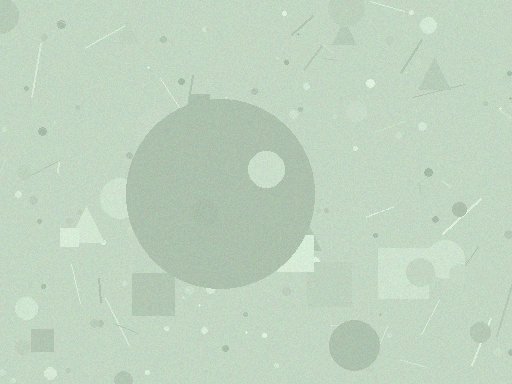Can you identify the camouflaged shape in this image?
The camouflaged shape is a circle.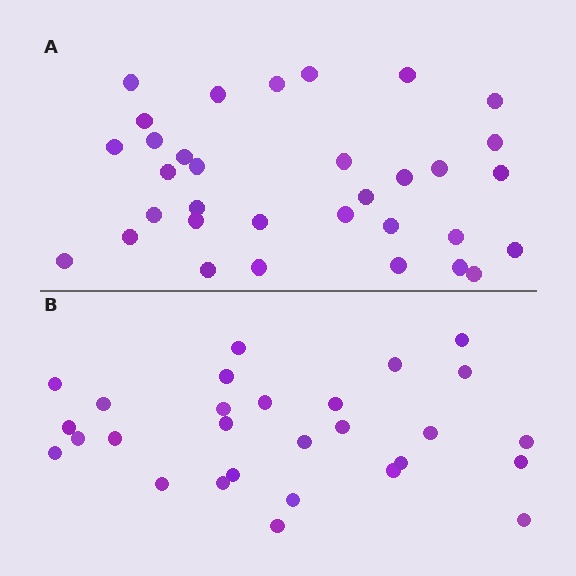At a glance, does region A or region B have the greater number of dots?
Region A (the top region) has more dots.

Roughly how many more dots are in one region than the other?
Region A has about 5 more dots than region B.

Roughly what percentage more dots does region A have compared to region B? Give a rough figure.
About 20% more.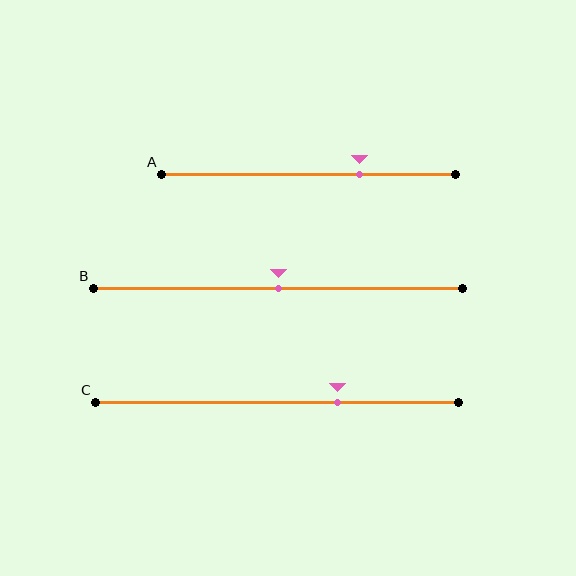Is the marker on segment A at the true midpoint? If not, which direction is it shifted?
No, the marker on segment A is shifted to the right by about 17% of the segment length.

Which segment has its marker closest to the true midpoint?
Segment B has its marker closest to the true midpoint.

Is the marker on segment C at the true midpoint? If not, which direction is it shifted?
No, the marker on segment C is shifted to the right by about 17% of the segment length.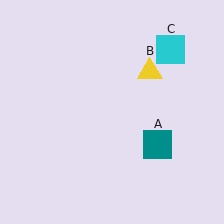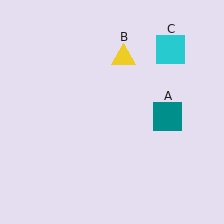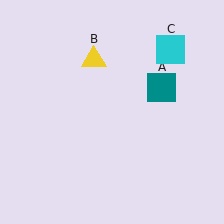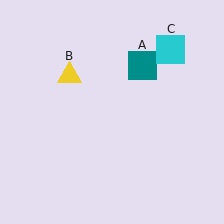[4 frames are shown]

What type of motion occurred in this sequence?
The teal square (object A), yellow triangle (object B) rotated counterclockwise around the center of the scene.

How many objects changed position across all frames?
2 objects changed position: teal square (object A), yellow triangle (object B).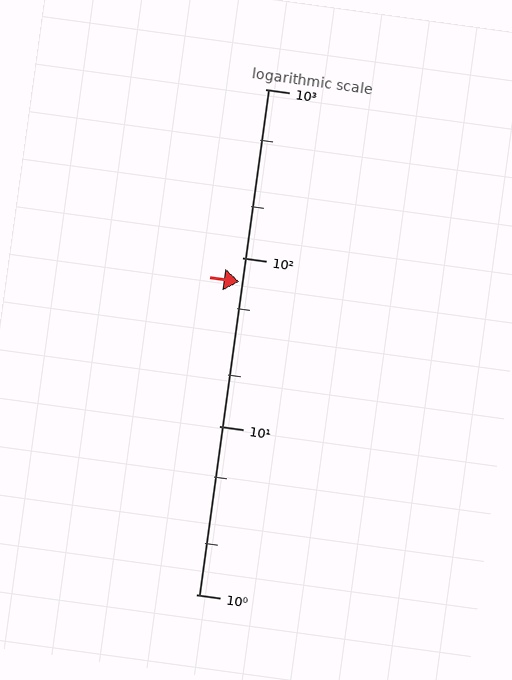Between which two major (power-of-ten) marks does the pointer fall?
The pointer is between 10 and 100.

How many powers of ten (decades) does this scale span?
The scale spans 3 decades, from 1 to 1000.